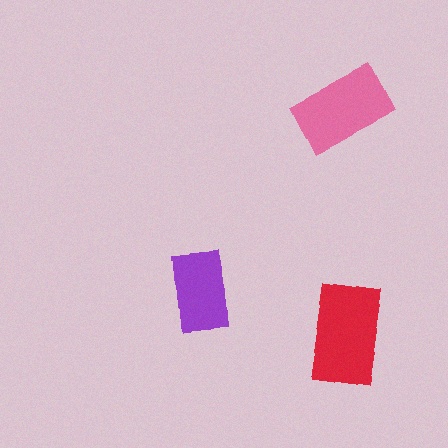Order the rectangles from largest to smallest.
the red one, the pink one, the purple one.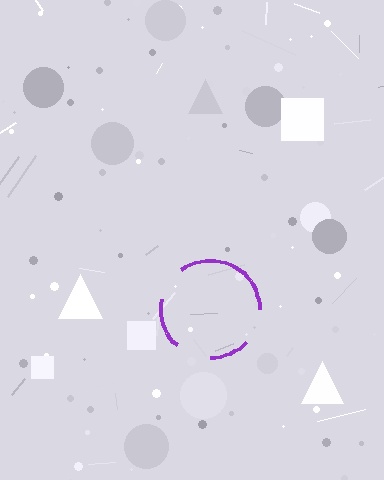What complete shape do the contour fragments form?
The contour fragments form a circle.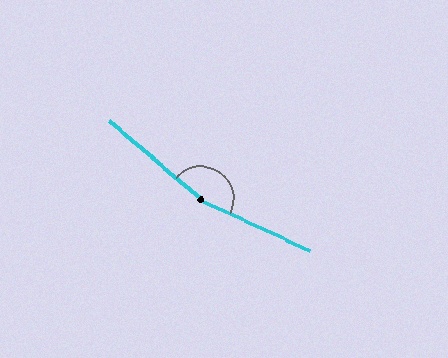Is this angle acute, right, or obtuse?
It is obtuse.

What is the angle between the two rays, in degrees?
Approximately 165 degrees.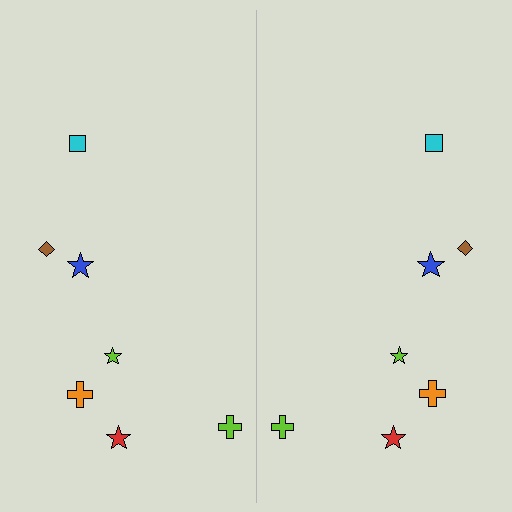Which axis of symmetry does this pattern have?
The pattern has a vertical axis of symmetry running through the center of the image.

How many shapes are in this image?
There are 14 shapes in this image.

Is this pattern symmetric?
Yes, this pattern has bilateral (reflection) symmetry.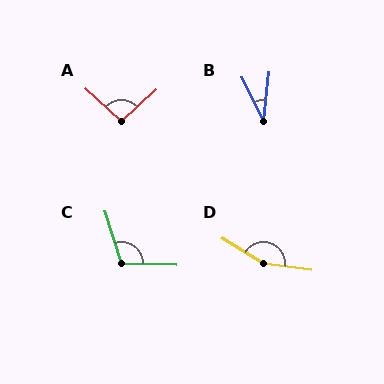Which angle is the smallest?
B, at approximately 33 degrees.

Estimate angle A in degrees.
Approximately 95 degrees.